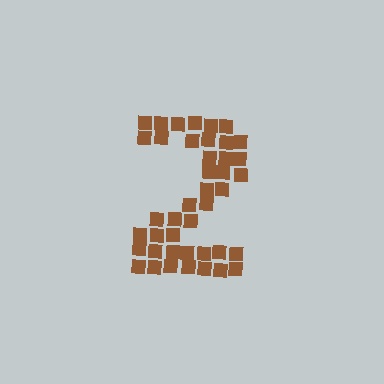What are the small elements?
The small elements are squares.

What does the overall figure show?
The overall figure shows the digit 2.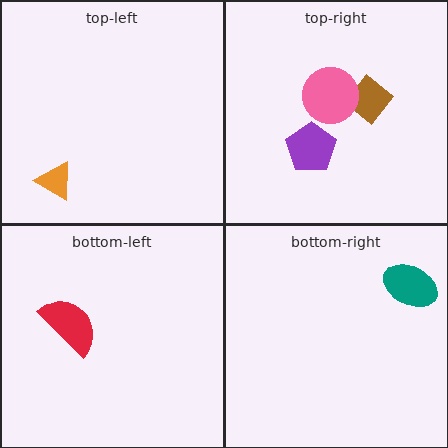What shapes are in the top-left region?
The orange triangle.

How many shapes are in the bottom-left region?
1.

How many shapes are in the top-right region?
3.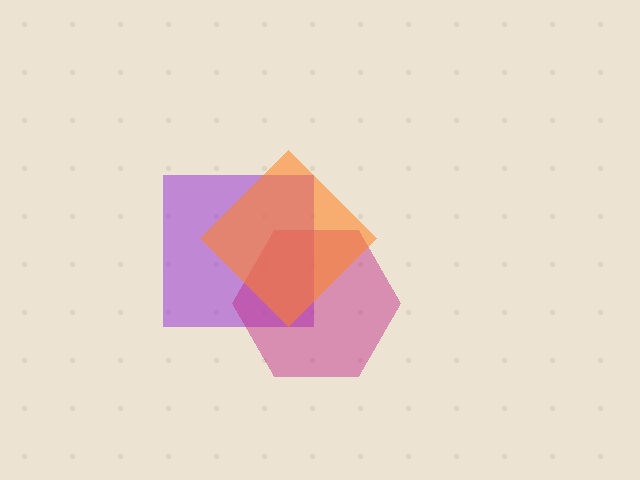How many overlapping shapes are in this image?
There are 3 overlapping shapes in the image.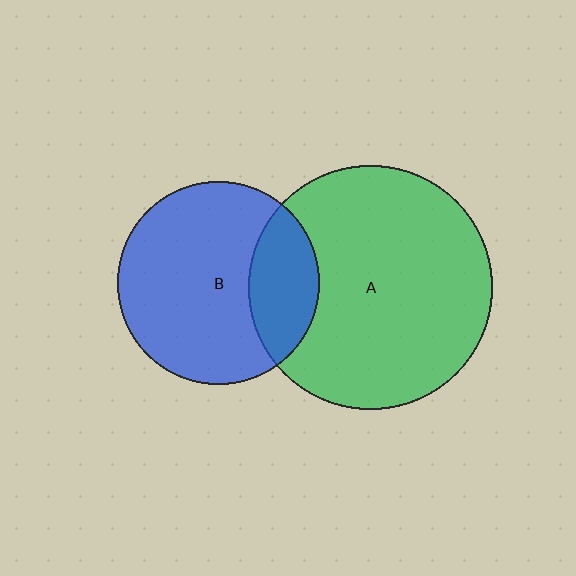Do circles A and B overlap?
Yes.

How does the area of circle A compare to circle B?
Approximately 1.5 times.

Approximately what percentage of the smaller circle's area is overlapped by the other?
Approximately 25%.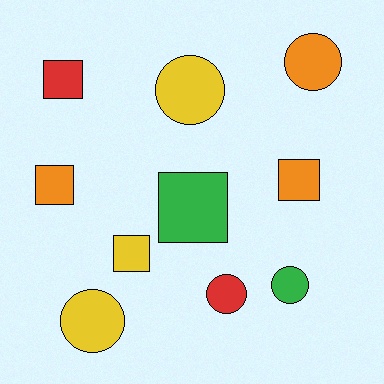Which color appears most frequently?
Orange, with 3 objects.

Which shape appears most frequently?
Circle, with 5 objects.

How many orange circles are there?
There is 1 orange circle.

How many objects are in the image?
There are 10 objects.